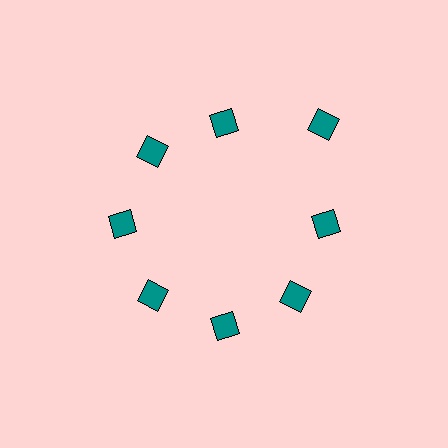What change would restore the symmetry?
The symmetry would be restored by moving it inward, back onto the ring so that all 8 diamonds sit at equal angles and equal distance from the center.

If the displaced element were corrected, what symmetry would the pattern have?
It would have 8-fold rotational symmetry — the pattern would map onto itself every 45 degrees.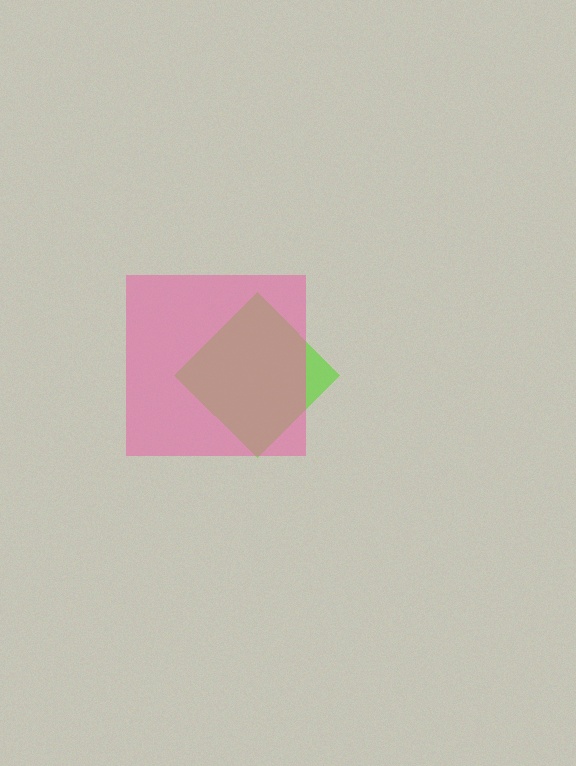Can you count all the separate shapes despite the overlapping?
Yes, there are 2 separate shapes.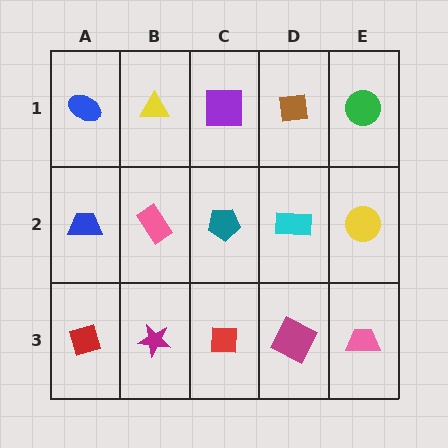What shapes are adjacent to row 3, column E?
A yellow circle (row 2, column E), a magenta square (row 3, column D).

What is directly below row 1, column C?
A teal pentagon.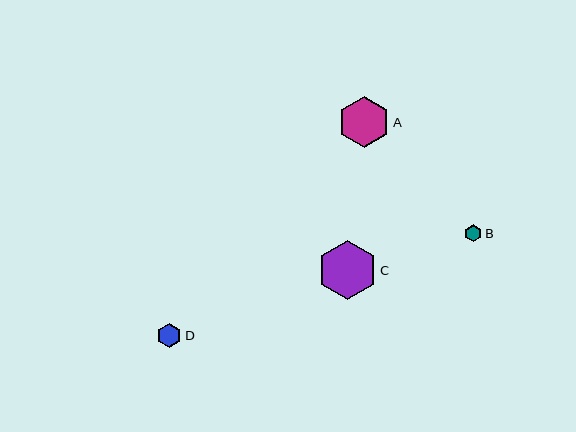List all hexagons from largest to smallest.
From largest to smallest: C, A, D, B.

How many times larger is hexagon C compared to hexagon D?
Hexagon C is approximately 2.4 times the size of hexagon D.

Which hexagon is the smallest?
Hexagon B is the smallest with a size of approximately 17 pixels.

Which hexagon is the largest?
Hexagon C is the largest with a size of approximately 59 pixels.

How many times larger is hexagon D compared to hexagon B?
Hexagon D is approximately 1.4 times the size of hexagon B.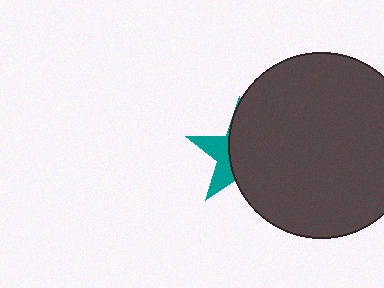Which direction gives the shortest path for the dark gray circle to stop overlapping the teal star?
Moving right gives the shortest separation.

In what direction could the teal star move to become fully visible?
The teal star could move left. That would shift it out from behind the dark gray circle entirely.